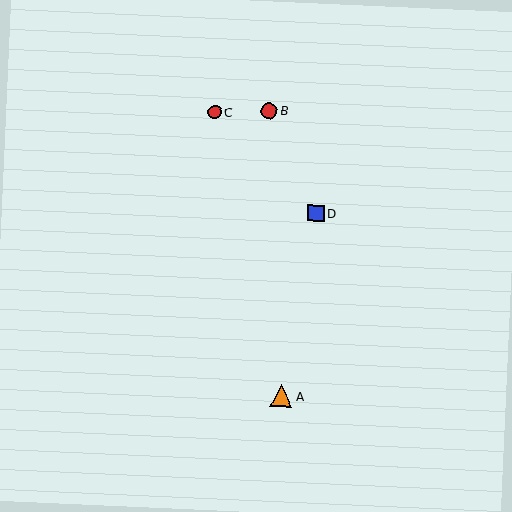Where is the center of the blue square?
The center of the blue square is at (316, 213).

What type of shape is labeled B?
Shape B is a red circle.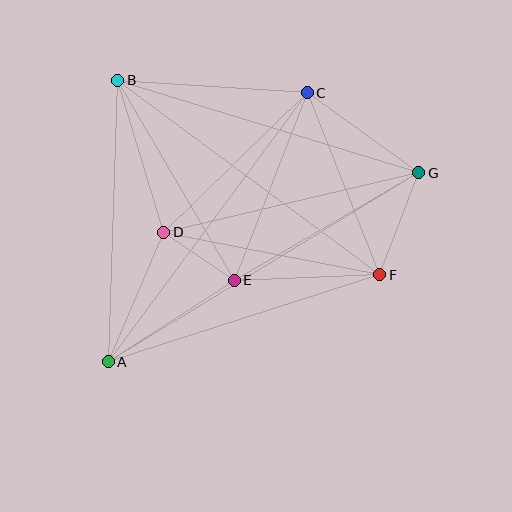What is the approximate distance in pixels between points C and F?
The distance between C and F is approximately 196 pixels.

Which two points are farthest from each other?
Points A and G are farthest from each other.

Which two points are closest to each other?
Points D and E are closest to each other.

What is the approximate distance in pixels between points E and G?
The distance between E and G is approximately 213 pixels.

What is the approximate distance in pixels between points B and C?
The distance between B and C is approximately 190 pixels.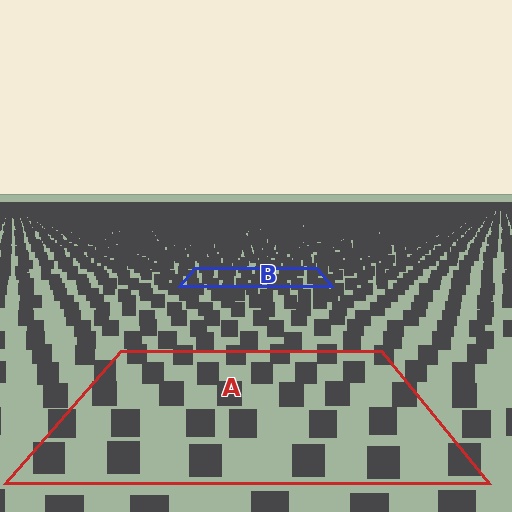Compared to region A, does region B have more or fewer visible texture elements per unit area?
Region B has more texture elements per unit area — they are packed more densely because it is farther away.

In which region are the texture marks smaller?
The texture marks are smaller in region B, because it is farther away.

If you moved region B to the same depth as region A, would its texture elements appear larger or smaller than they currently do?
They would appear larger. At a closer depth, the same texture elements are projected at a bigger on-screen size.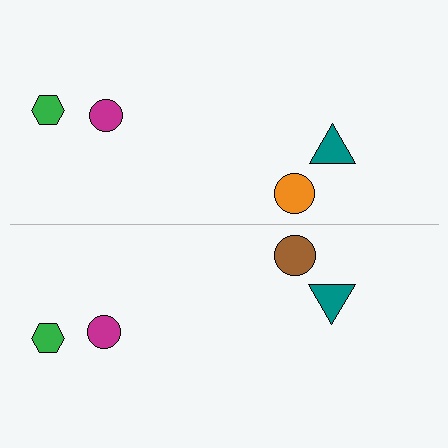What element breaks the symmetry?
The brown circle on the bottom side breaks the symmetry — its mirror counterpart is orange.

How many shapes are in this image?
There are 8 shapes in this image.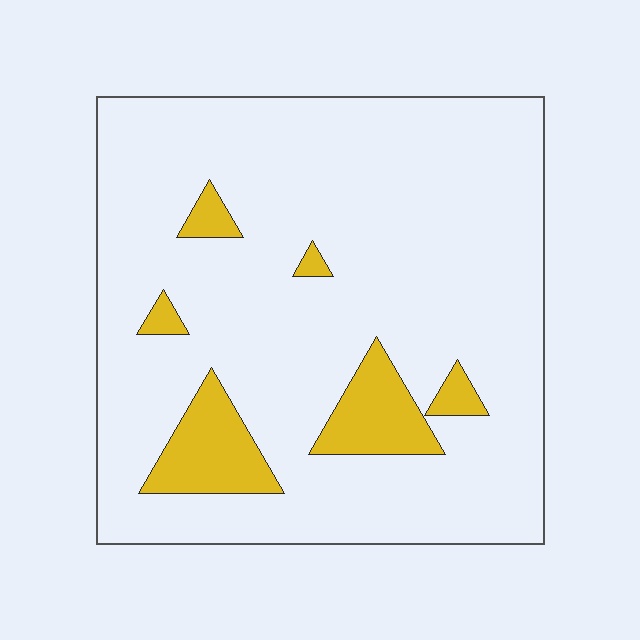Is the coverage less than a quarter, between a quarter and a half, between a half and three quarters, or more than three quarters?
Less than a quarter.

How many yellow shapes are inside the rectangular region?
6.